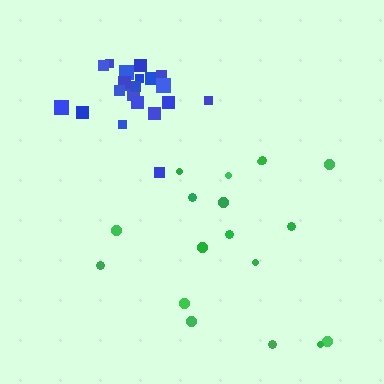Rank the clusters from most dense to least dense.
blue, green.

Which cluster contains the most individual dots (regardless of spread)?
Blue (21).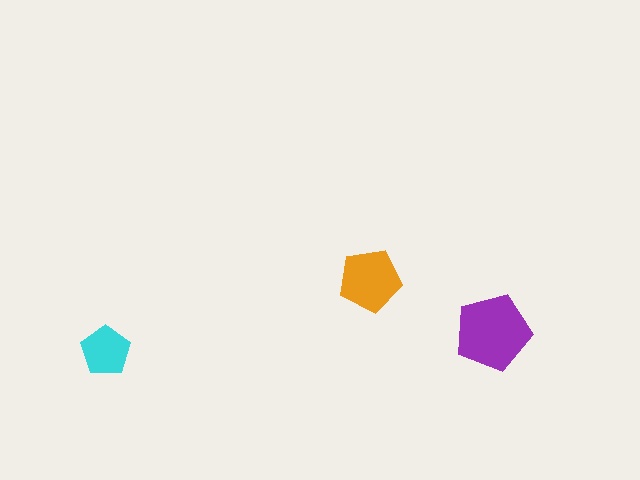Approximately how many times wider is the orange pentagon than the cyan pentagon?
About 1.5 times wider.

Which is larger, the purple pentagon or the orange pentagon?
The purple one.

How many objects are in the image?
There are 3 objects in the image.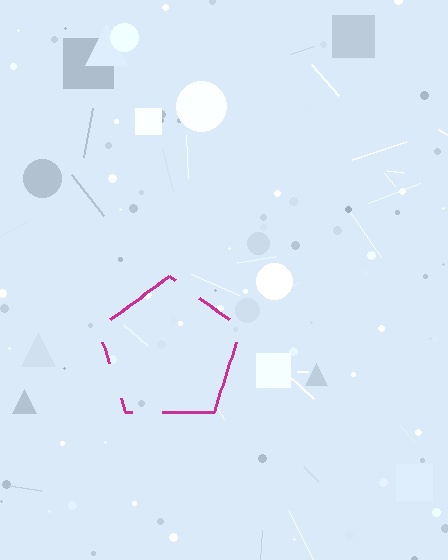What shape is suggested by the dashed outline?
The dashed outline suggests a pentagon.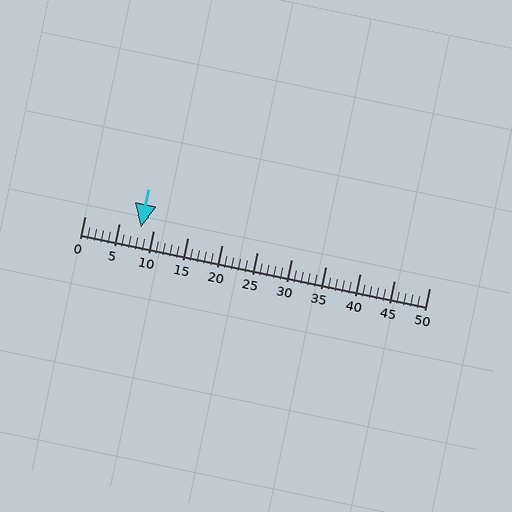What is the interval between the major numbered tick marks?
The major tick marks are spaced 5 units apart.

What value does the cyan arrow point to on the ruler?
The cyan arrow points to approximately 8.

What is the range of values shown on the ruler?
The ruler shows values from 0 to 50.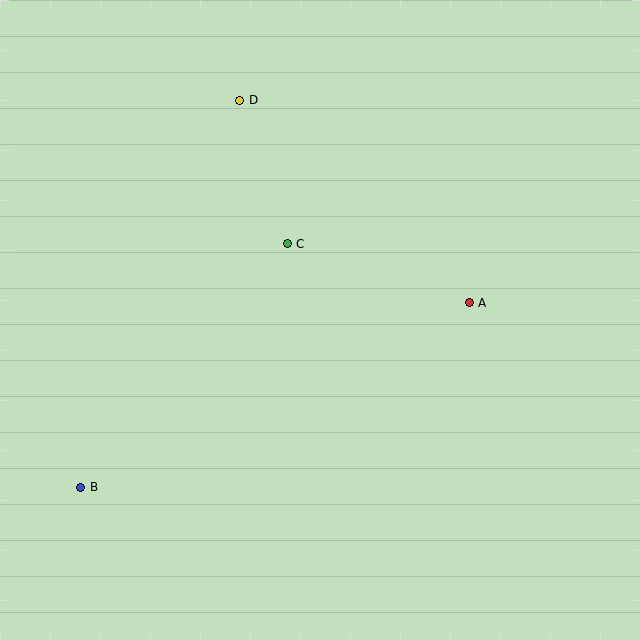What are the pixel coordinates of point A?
Point A is at (469, 303).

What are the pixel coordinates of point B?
Point B is at (81, 487).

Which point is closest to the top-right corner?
Point A is closest to the top-right corner.